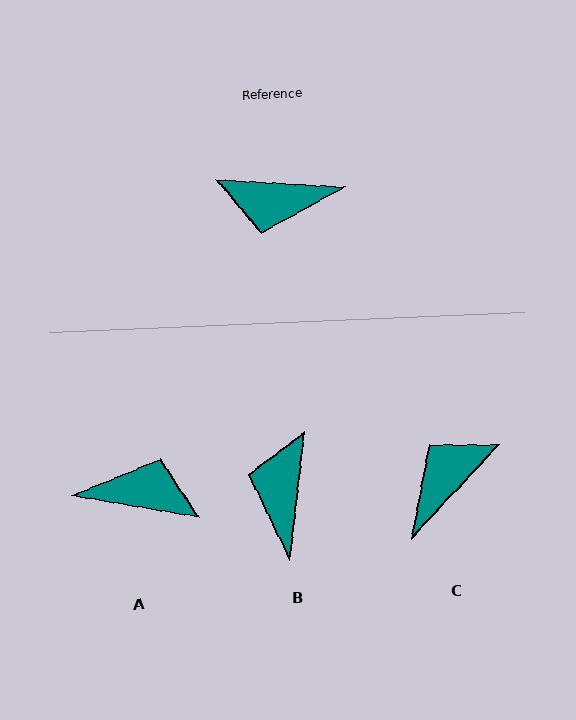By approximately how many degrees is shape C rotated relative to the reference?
Approximately 130 degrees clockwise.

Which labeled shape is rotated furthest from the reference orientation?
A, about 173 degrees away.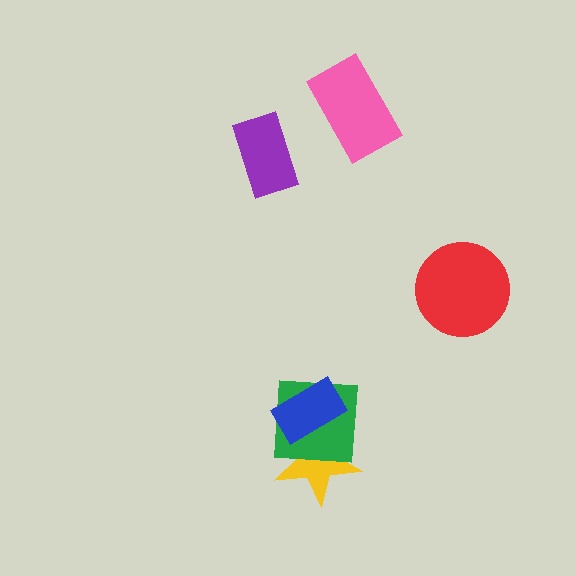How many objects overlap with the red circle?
0 objects overlap with the red circle.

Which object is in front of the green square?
The blue rectangle is in front of the green square.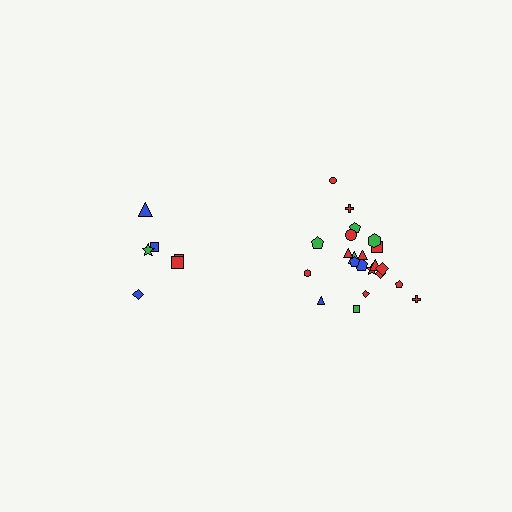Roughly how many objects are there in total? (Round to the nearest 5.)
Roughly 30 objects in total.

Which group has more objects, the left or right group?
The right group.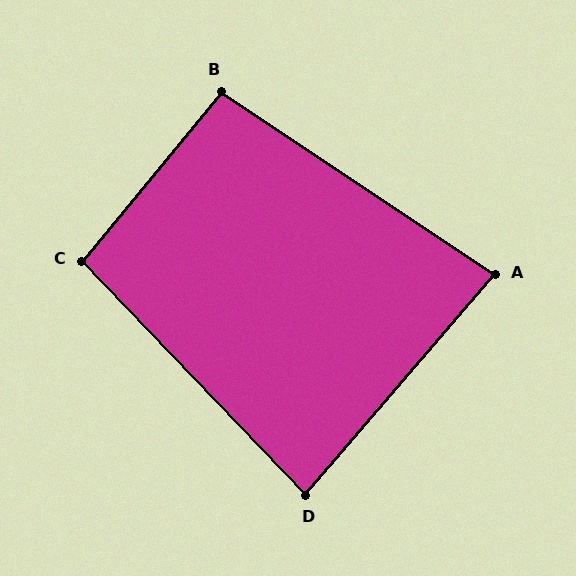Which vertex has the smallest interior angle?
A, at approximately 83 degrees.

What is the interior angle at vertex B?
Approximately 96 degrees (obtuse).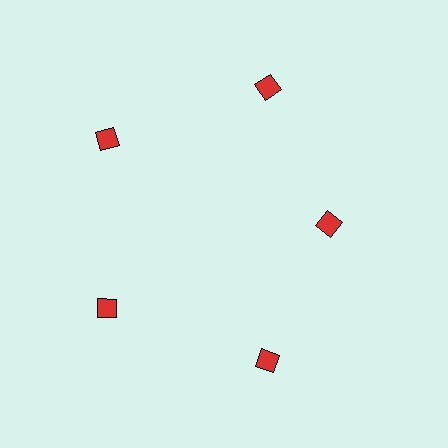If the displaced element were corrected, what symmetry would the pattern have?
It would have 5-fold rotational symmetry — the pattern would map onto itself every 72 degrees.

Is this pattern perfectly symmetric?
No. The 5 red diamonds are arranged in a ring, but one element near the 3 o'clock position is pulled inward toward the center, breaking the 5-fold rotational symmetry.